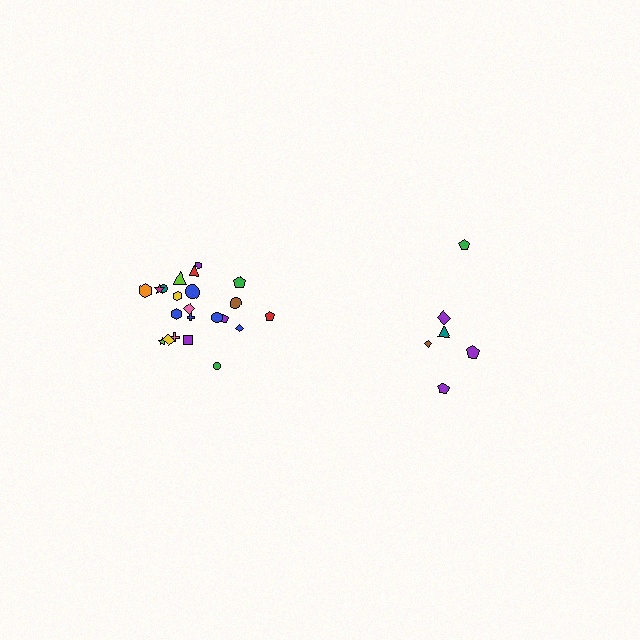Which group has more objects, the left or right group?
The left group.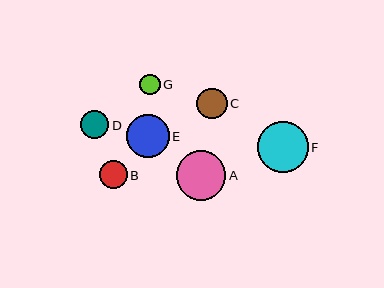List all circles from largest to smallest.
From largest to smallest: F, A, E, C, B, D, G.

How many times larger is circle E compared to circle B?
Circle E is approximately 1.5 times the size of circle B.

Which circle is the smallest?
Circle G is the smallest with a size of approximately 21 pixels.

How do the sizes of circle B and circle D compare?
Circle B and circle D are approximately the same size.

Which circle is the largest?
Circle F is the largest with a size of approximately 51 pixels.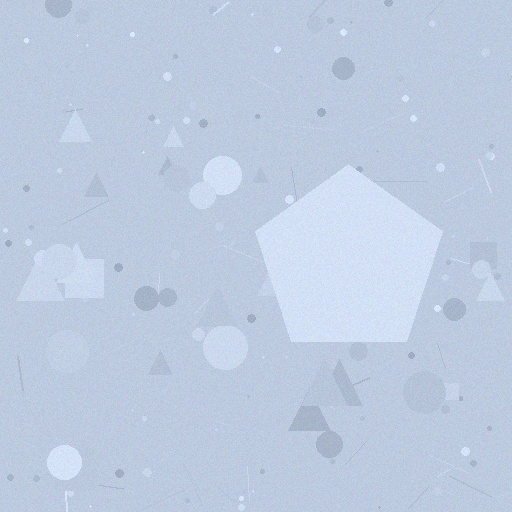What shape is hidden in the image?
A pentagon is hidden in the image.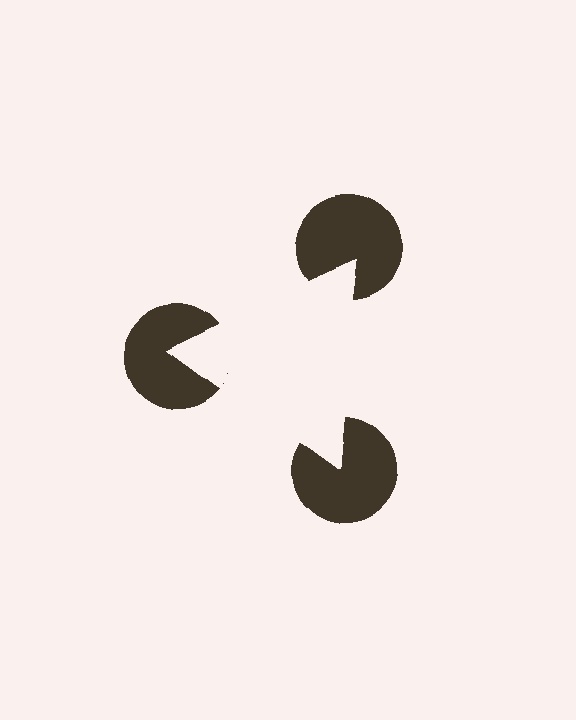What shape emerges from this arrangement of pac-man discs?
An illusory triangle — its edges are inferred from the aligned wedge cuts in the pac-man discs, not physically drawn.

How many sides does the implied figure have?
3 sides.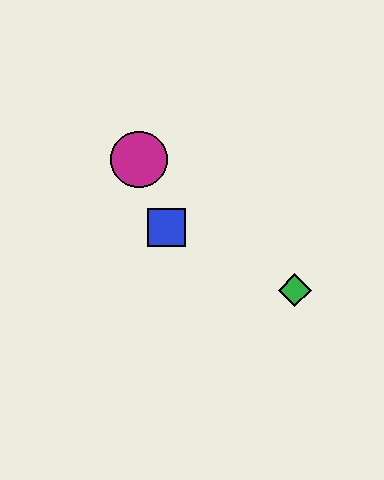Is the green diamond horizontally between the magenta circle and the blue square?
No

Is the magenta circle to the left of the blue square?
Yes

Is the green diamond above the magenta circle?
No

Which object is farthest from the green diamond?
The magenta circle is farthest from the green diamond.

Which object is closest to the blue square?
The magenta circle is closest to the blue square.